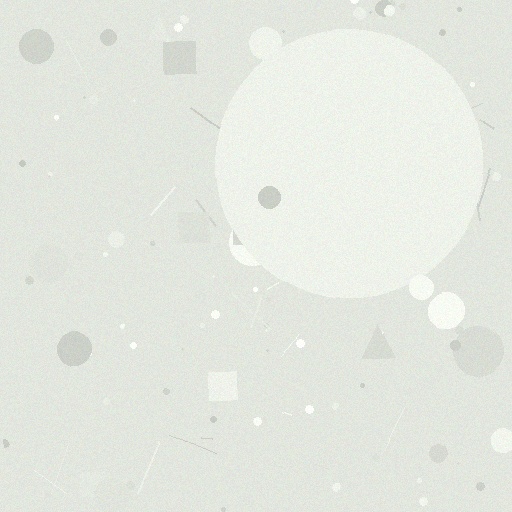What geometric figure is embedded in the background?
A circle is embedded in the background.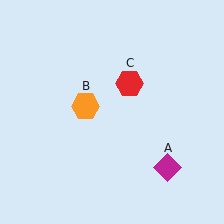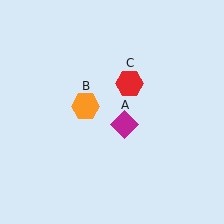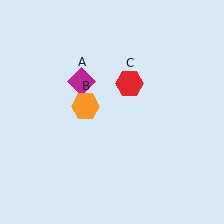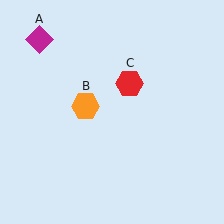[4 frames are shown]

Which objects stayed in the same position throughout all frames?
Orange hexagon (object B) and red hexagon (object C) remained stationary.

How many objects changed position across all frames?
1 object changed position: magenta diamond (object A).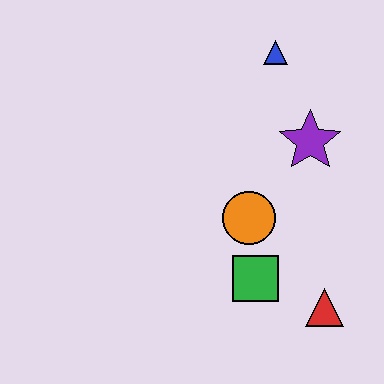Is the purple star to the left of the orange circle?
No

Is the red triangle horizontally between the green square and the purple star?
No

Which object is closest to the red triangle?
The green square is closest to the red triangle.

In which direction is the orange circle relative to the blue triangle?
The orange circle is below the blue triangle.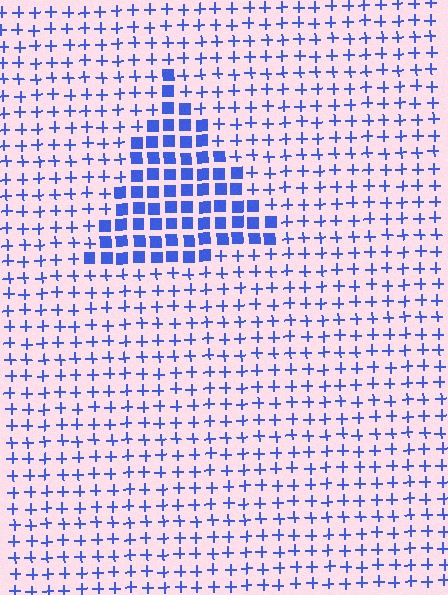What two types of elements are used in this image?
The image uses squares inside the triangle region and plus signs outside it.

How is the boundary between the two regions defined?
The boundary is defined by a change in element shape: squares inside vs. plus signs outside. All elements share the same color and spacing.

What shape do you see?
I see a triangle.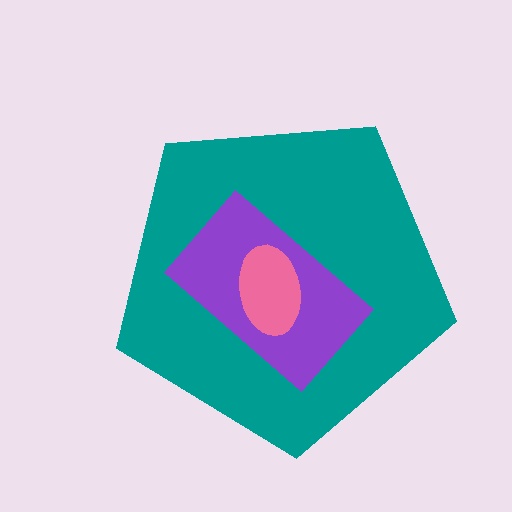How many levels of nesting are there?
3.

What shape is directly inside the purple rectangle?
The pink ellipse.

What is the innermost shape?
The pink ellipse.